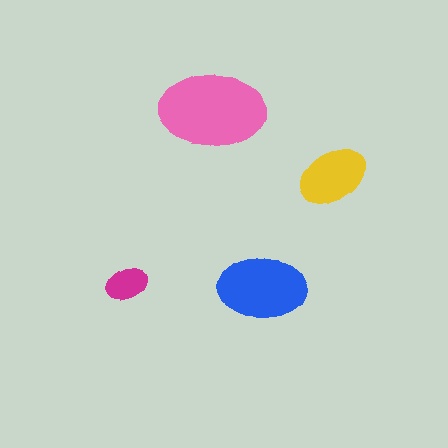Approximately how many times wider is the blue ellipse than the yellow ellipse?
About 1.5 times wider.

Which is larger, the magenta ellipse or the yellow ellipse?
The yellow one.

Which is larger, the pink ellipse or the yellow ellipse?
The pink one.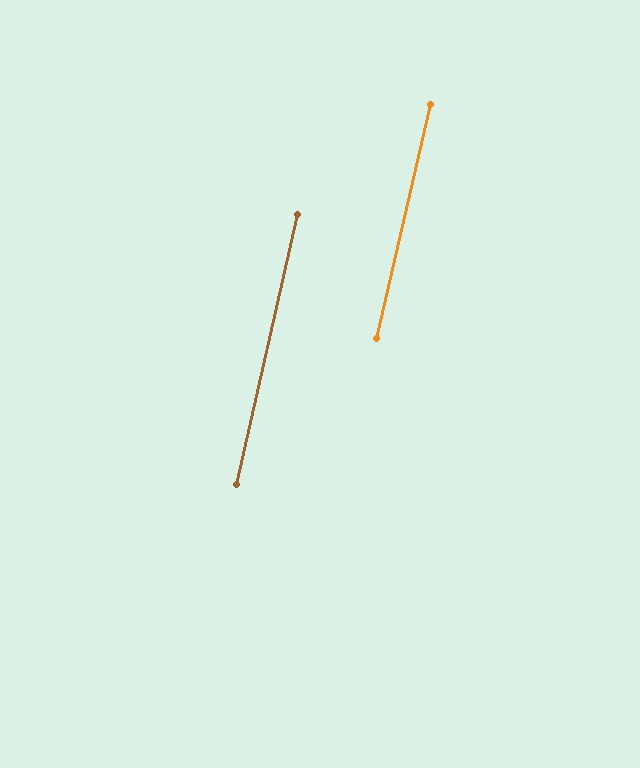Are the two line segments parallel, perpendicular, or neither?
Parallel — their directions differ by only 0.2°.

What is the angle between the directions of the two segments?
Approximately 0 degrees.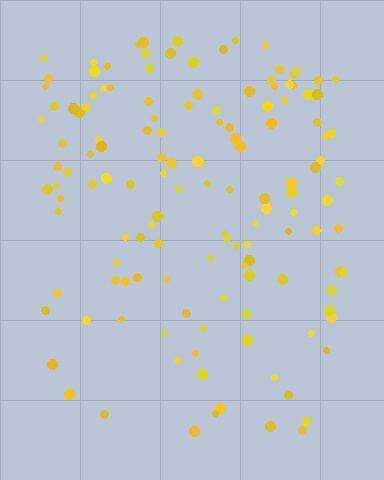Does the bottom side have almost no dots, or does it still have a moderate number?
Still a moderate number, just noticeably fewer than the top.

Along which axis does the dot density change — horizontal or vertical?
Vertical.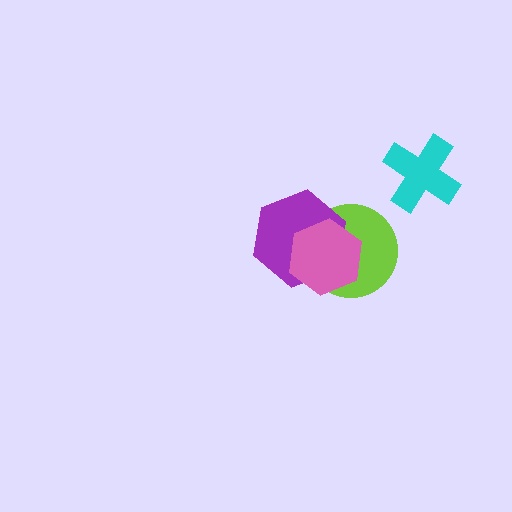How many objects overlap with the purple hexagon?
2 objects overlap with the purple hexagon.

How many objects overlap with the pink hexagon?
2 objects overlap with the pink hexagon.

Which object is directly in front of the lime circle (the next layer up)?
The purple hexagon is directly in front of the lime circle.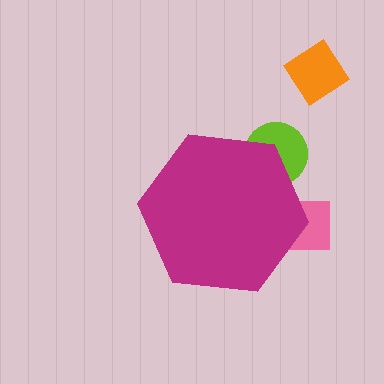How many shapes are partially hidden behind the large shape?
2 shapes are partially hidden.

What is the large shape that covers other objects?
A magenta hexagon.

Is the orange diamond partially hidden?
No, the orange diamond is fully visible.